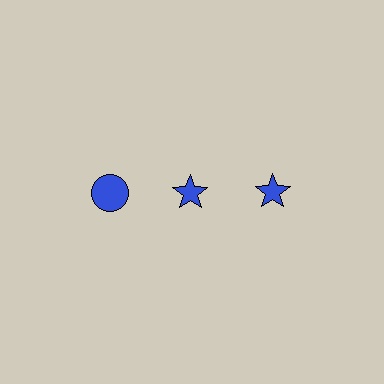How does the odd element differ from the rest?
It has a different shape: circle instead of star.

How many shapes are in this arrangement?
There are 3 shapes arranged in a grid pattern.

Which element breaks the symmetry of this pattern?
The blue circle in the top row, leftmost column breaks the symmetry. All other shapes are blue stars.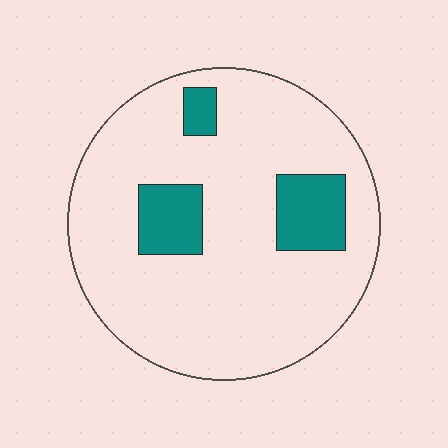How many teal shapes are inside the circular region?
3.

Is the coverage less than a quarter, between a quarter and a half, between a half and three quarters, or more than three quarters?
Less than a quarter.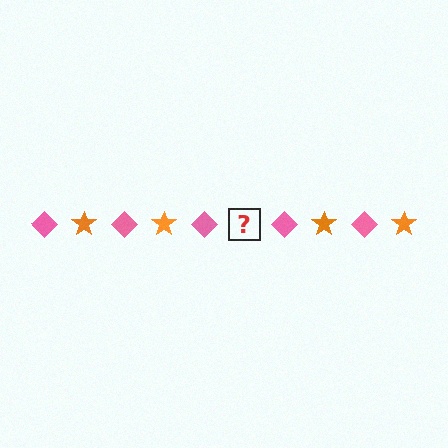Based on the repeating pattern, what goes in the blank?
The blank should be an orange star.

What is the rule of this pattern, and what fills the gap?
The rule is that the pattern alternates between pink diamond and orange star. The gap should be filled with an orange star.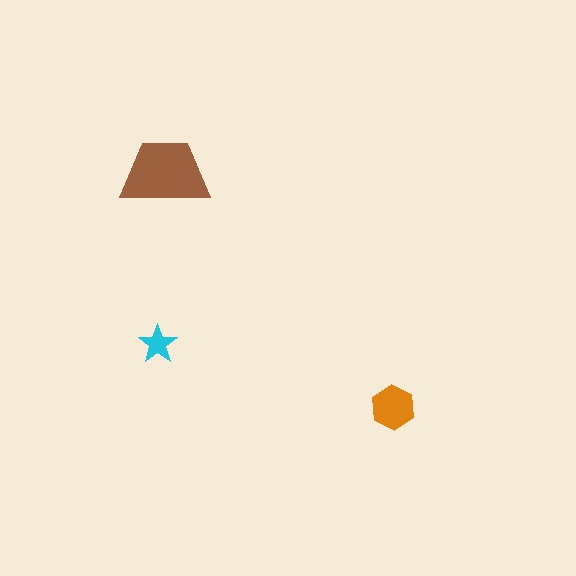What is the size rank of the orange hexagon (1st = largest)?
2nd.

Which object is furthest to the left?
The cyan star is leftmost.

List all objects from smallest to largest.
The cyan star, the orange hexagon, the brown trapezoid.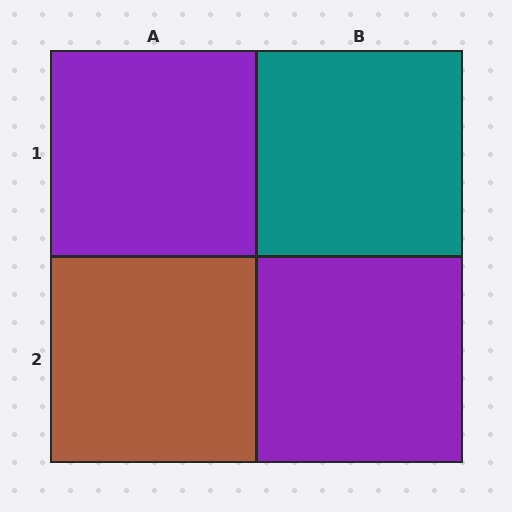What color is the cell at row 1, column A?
Purple.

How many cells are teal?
1 cell is teal.